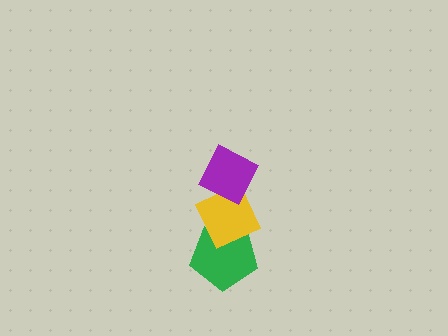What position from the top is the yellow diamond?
The yellow diamond is 2nd from the top.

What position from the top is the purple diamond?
The purple diamond is 1st from the top.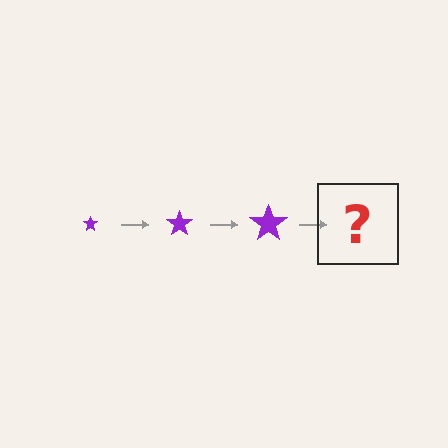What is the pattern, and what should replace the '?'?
The pattern is that the star gets progressively larger each step. The '?' should be a purple star, larger than the previous one.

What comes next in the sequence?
The next element should be a purple star, larger than the previous one.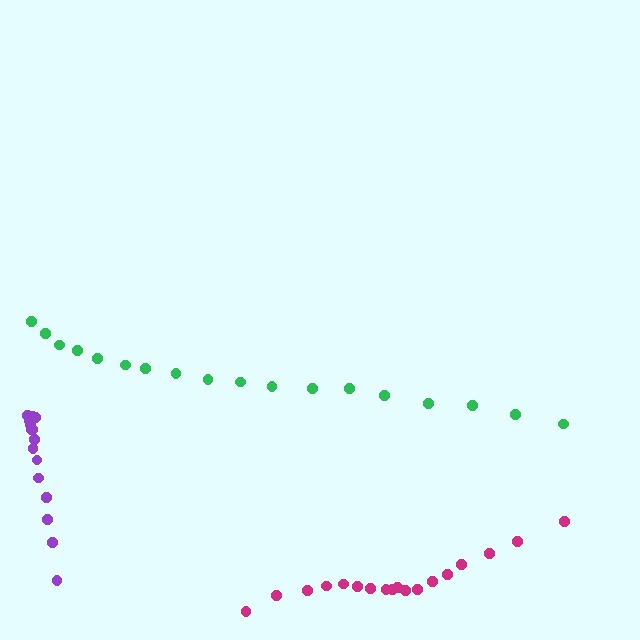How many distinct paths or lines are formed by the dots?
There are 3 distinct paths.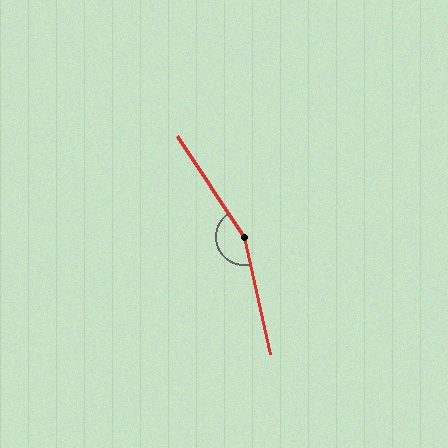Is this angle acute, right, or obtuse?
It is obtuse.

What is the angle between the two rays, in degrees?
Approximately 159 degrees.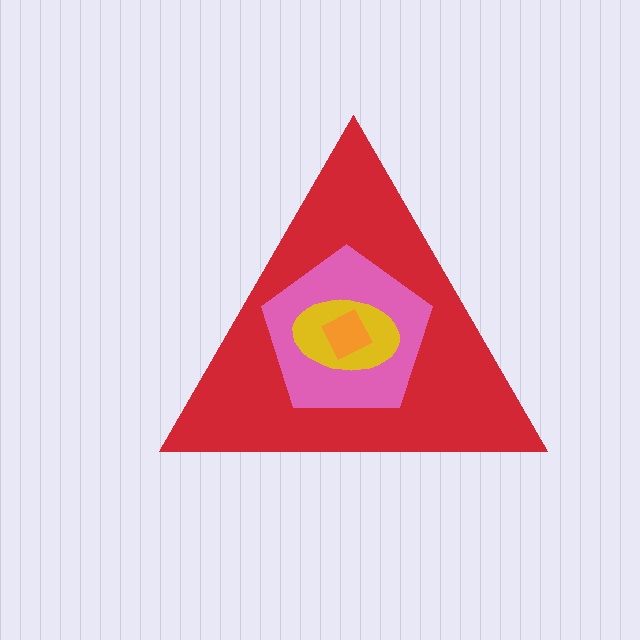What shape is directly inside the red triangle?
The pink pentagon.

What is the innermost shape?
The orange diamond.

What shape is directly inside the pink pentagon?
The yellow ellipse.